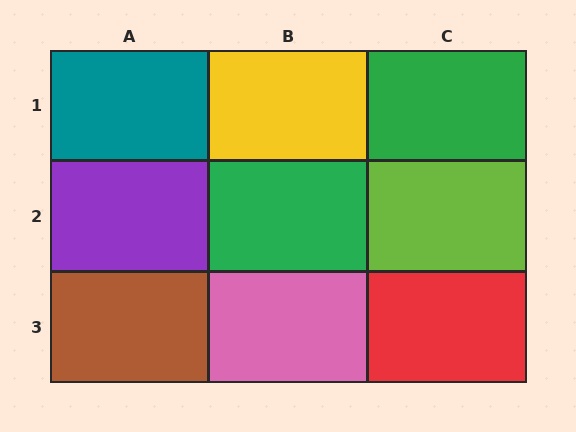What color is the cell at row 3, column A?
Brown.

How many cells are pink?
1 cell is pink.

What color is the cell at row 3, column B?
Pink.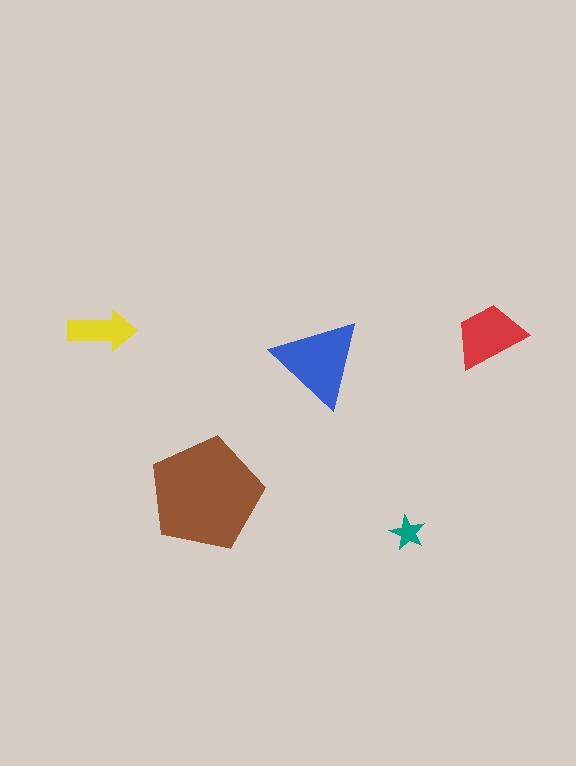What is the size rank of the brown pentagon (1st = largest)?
1st.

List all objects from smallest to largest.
The teal star, the yellow arrow, the red trapezoid, the blue triangle, the brown pentagon.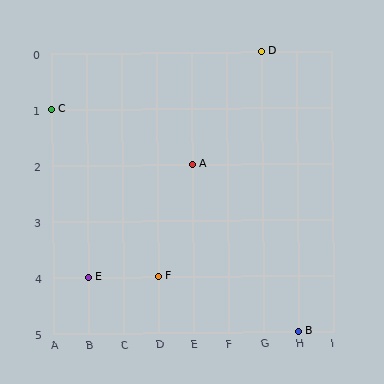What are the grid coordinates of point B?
Point B is at grid coordinates (H, 5).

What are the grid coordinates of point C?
Point C is at grid coordinates (A, 1).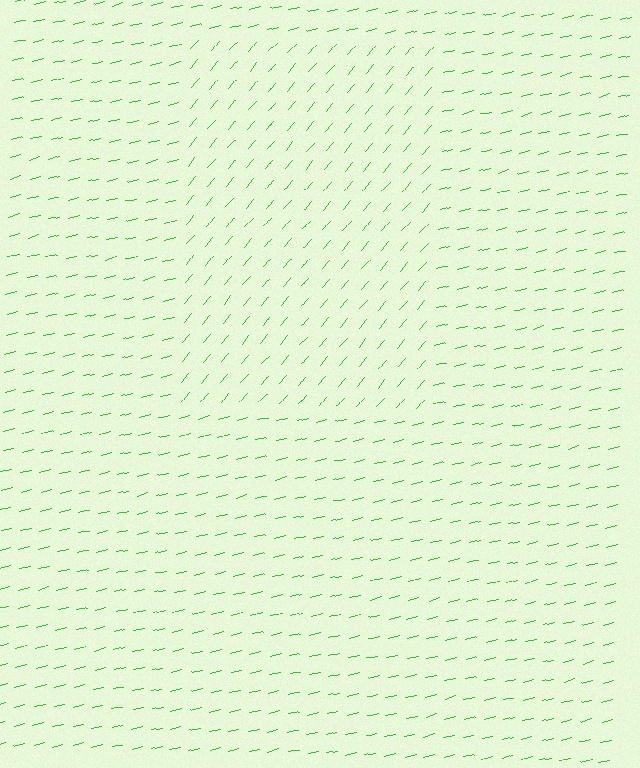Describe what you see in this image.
The image is filled with small green line segments. A rectangle region in the image has lines oriented differently from the surrounding lines, creating a visible texture boundary.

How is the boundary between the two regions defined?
The boundary is defined purely by a change in line orientation (approximately 36 degrees difference). All lines are the same color and thickness.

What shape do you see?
I see a rectangle.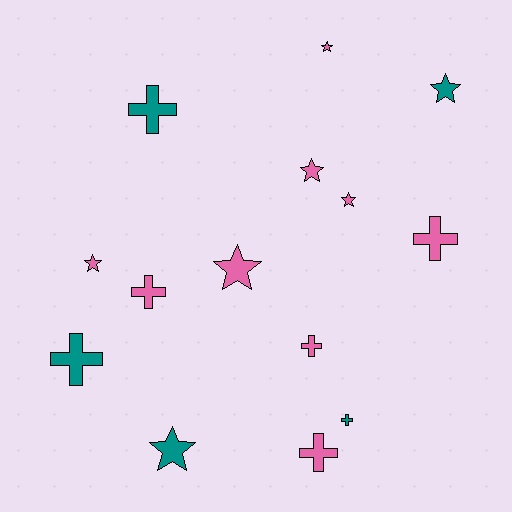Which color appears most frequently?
Pink, with 9 objects.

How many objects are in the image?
There are 14 objects.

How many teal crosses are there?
There are 3 teal crosses.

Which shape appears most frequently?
Star, with 7 objects.